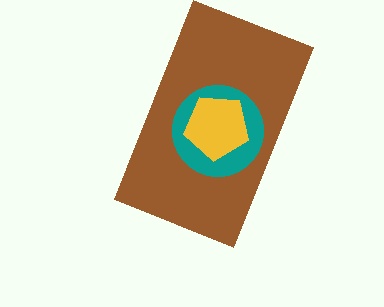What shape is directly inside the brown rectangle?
The teal circle.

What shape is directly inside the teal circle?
The yellow pentagon.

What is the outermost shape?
The brown rectangle.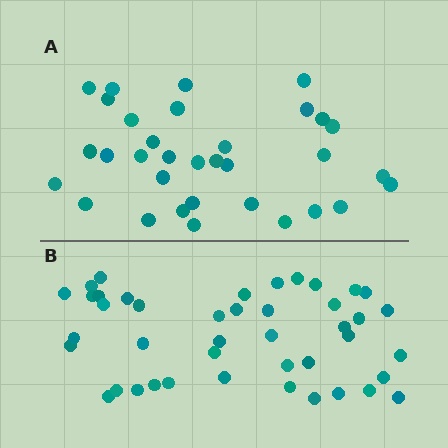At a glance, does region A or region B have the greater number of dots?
Region B (the bottom region) has more dots.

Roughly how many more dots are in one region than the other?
Region B has roughly 10 or so more dots than region A.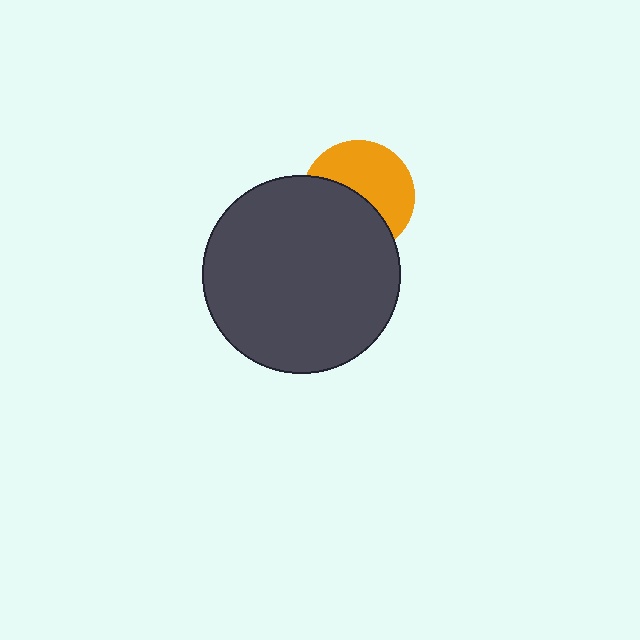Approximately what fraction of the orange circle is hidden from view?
Roughly 47% of the orange circle is hidden behind the dark gray circle.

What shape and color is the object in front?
The object in front is a dark gray circle.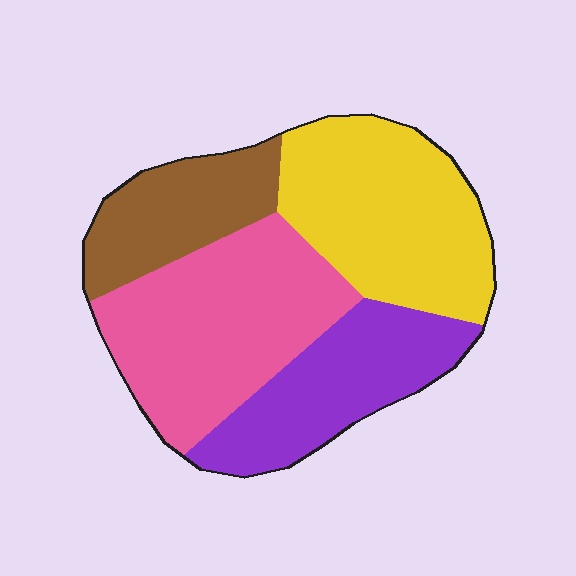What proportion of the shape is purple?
Purple covers about 20% of the shape.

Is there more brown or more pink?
Pink.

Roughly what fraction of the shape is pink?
Pink takes up between a sixth and a third of the shape.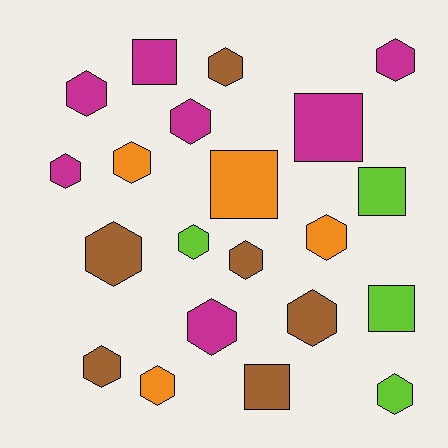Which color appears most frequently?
Magenta, with 7 objects.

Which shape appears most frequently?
Hexagon, with 15 objects.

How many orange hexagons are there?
There are 3 orange hexagons.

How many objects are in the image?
There are 21 objects.